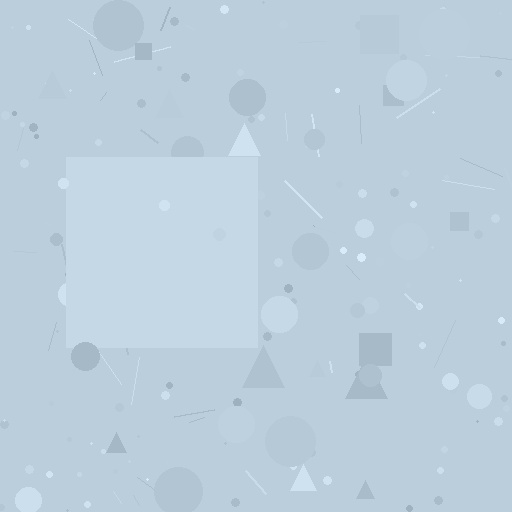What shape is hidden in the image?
A square is hidden in the image.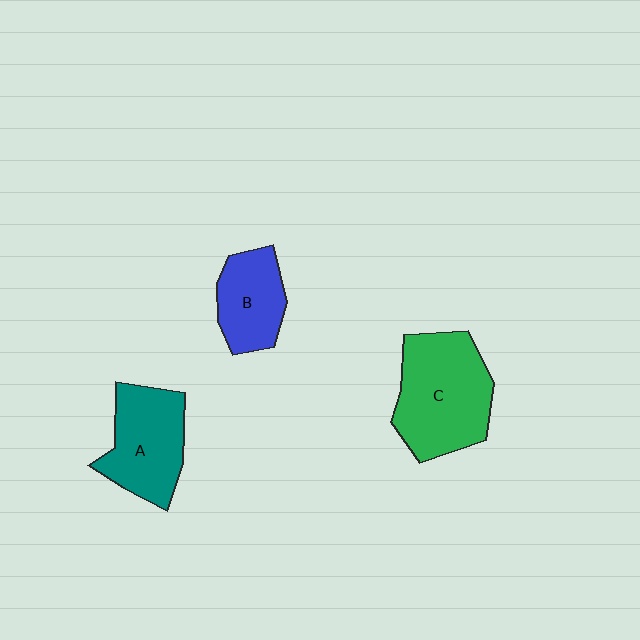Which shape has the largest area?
Shape C (green).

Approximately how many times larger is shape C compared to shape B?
Approximately 1.7 times.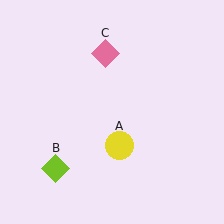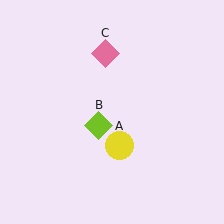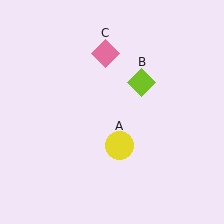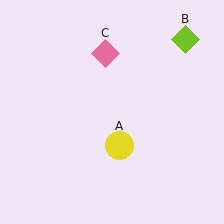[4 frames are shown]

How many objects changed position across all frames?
1 object changed position: lime diamond (object B).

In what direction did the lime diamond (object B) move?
The lime diamond (object B) moved up and to the right.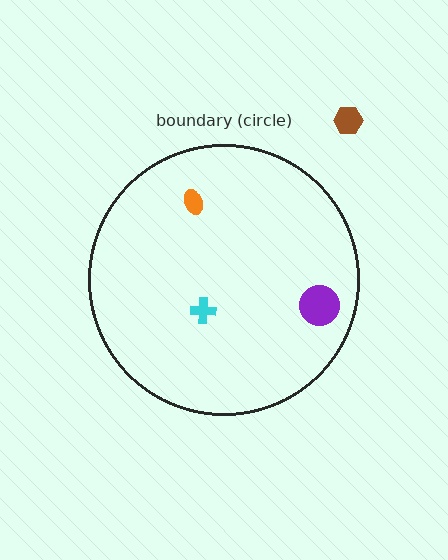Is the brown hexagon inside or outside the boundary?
Outside.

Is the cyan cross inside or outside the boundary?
Inside.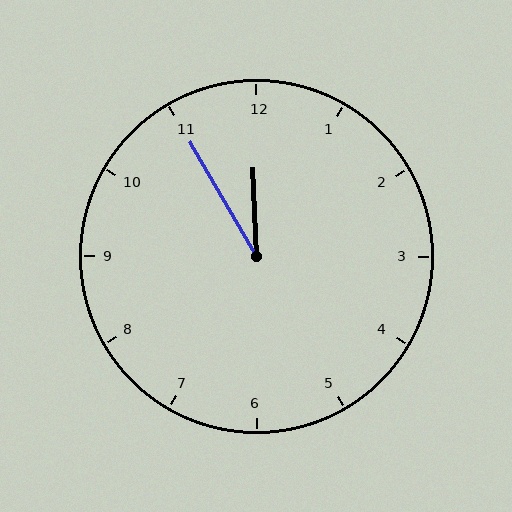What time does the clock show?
11:55.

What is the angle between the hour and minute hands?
Approximately 28 degrees.